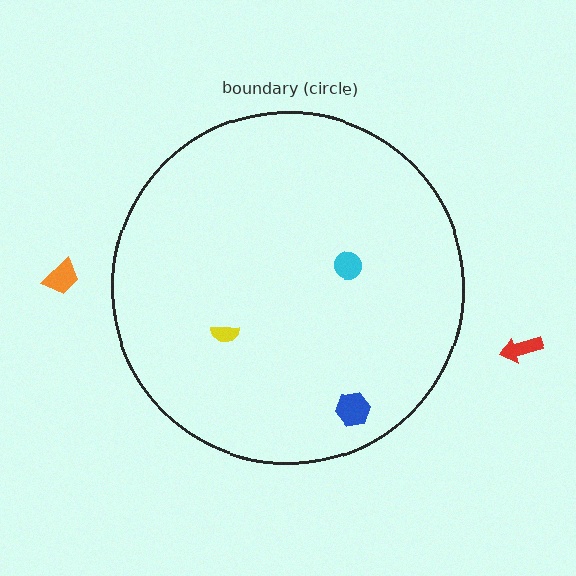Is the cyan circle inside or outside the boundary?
Inside.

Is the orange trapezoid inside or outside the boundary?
Outside.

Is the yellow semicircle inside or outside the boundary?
Inside.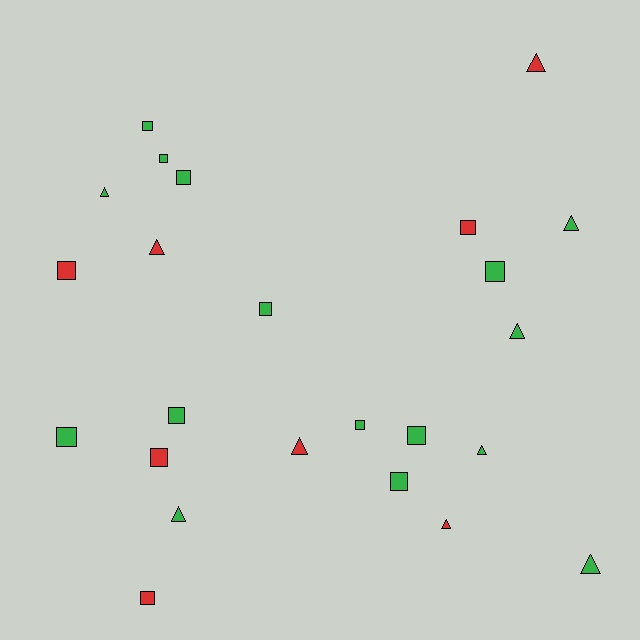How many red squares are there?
There are 4 red squares.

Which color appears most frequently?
Green, with 16 objects.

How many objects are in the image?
There are 24 objects.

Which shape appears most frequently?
Square, with 14 objects.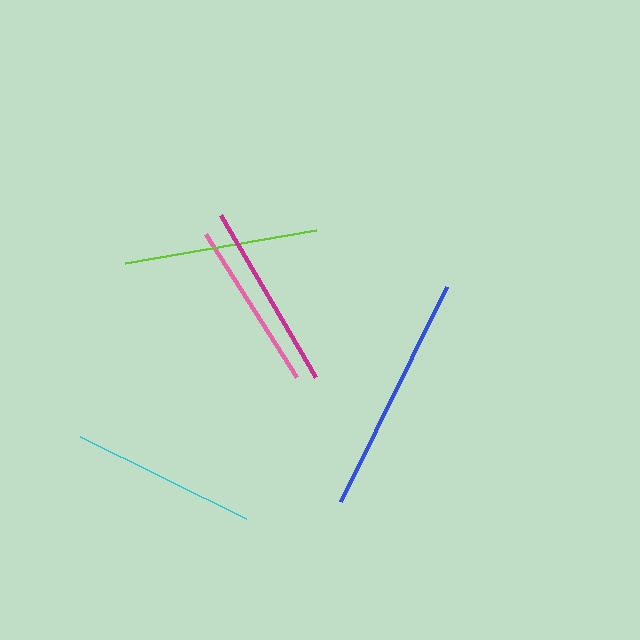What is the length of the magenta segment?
The magenta segment is approximately 188 pixels long.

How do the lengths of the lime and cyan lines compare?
The lime and cyan lines are approximately the same length.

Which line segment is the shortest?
The pink line is the shortest at approximately 169 pixels.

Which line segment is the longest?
The blue line is the longest at approximately 240 pixels.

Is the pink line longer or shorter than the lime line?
The lime line is longer than the pink line.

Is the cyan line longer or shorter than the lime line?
The lime line is longer than the cyan line.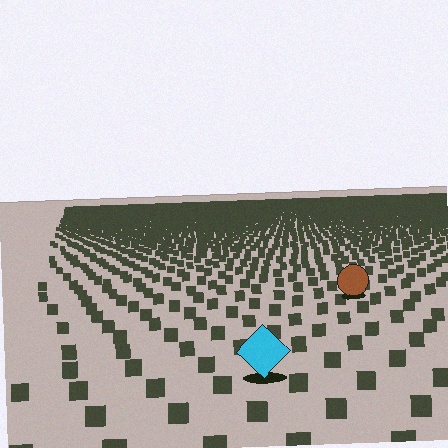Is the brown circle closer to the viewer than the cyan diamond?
No. The cyan diamond is closer — you can tell from the texture gradient: the ground texture is coarser near it.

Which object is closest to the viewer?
The cyan diamond is closest. The texture marks near it are larger and more spread out.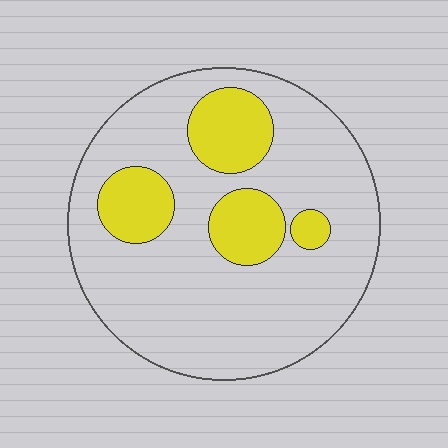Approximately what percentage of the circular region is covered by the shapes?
Approximately 20%.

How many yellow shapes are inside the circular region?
4.